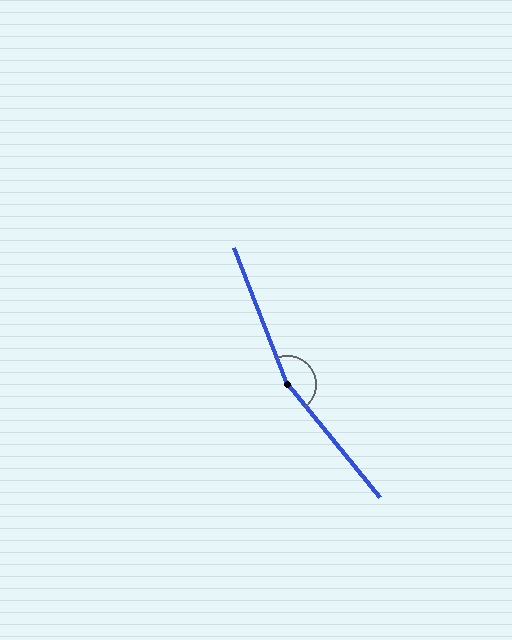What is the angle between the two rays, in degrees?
Approximately 162 degrees.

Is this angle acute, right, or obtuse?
It is obtuse.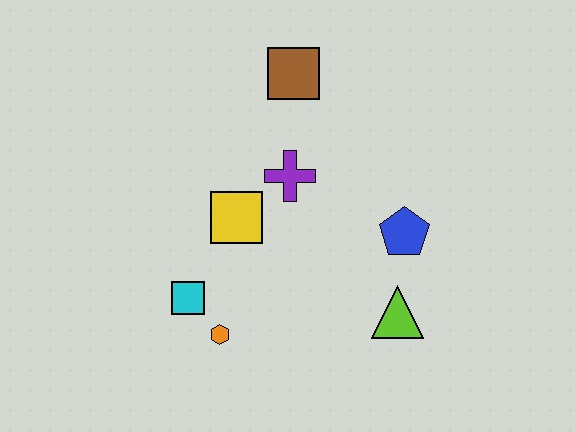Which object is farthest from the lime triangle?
The brown square is farthest from the lime triangle.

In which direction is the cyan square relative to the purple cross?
The cyan square is below the purple cross.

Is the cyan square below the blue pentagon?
Yes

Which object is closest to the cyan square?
The orange hexagon is closest to the cyan square.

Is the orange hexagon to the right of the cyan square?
Yes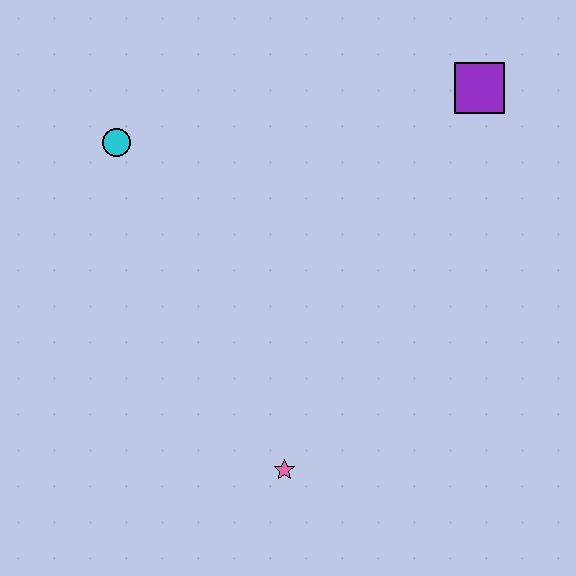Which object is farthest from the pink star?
The purple square is farthest from the pink star.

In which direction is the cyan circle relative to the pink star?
The cyan circle is above the pink star.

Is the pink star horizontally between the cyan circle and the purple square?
Yes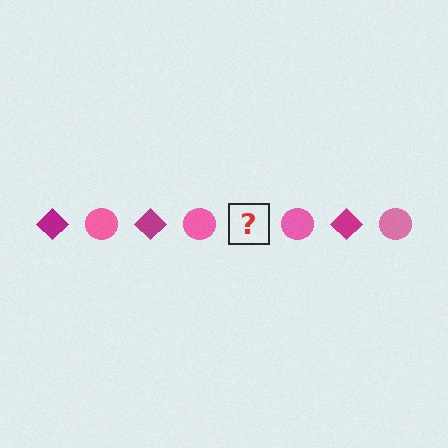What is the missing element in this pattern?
The missing element is a magenta diamond.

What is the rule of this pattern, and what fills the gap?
The rule is that the pattern alternates between magenta diamond and pink circle. The gap should be filled with a magenta diamond.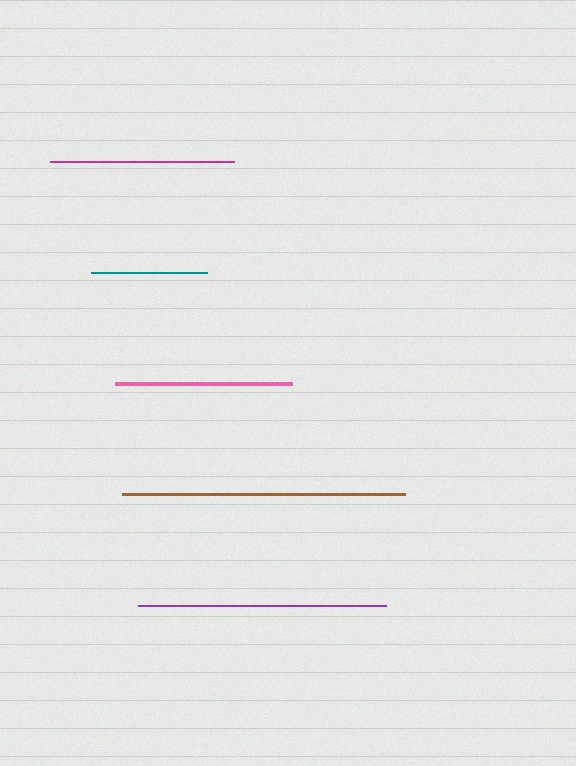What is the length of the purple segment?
The purple segment is approximately 248 pixels long.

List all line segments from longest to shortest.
From longest to shortest: brown, purple, magenta, pink, teal.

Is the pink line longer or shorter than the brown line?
The brown line is longer than the pink line.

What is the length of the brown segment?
The brown segment is approximately 283 pixels long.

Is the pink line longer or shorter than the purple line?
The purple line is longer than the pink line.